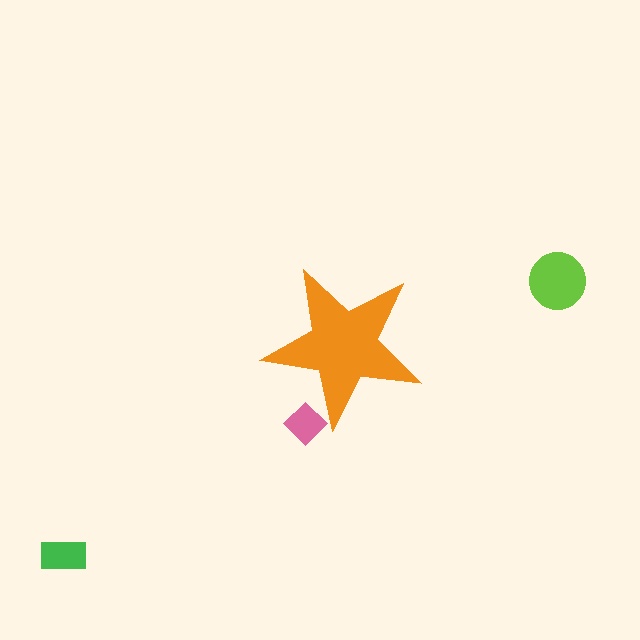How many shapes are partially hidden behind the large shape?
1 shape is partially hidden.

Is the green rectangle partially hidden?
No, the green rectangle is fully visible.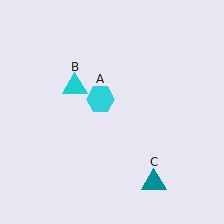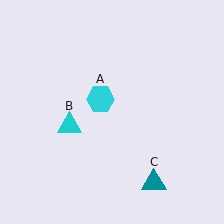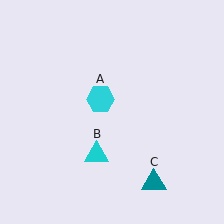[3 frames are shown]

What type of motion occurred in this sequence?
The cyan triangle (object B) rotated counterclockwise around the center of the scene.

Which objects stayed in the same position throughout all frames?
Cyan hexagon (object A) and teal triangle (object C) remained stationary.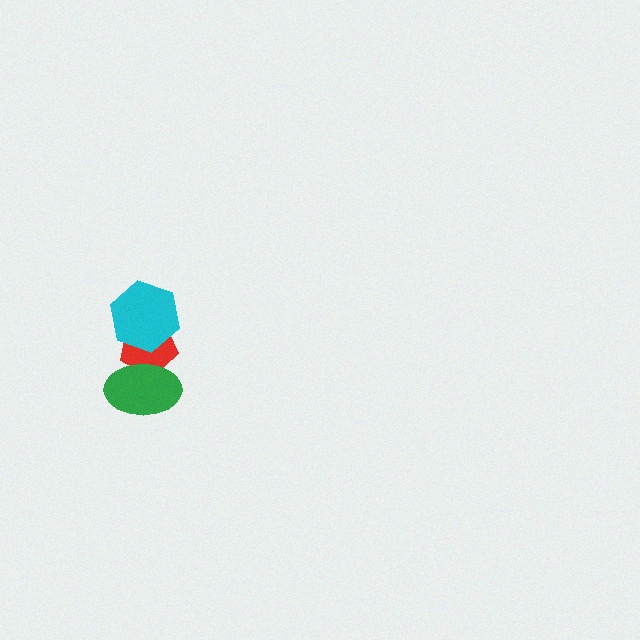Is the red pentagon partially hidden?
Yes, it is partially covered by another shape.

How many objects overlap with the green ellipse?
1 object overlaps with the green ellipse.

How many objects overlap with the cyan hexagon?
1 object overlaps with the cyan hexagon.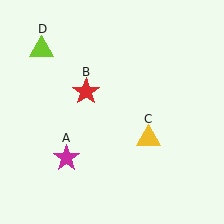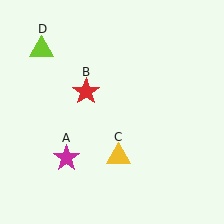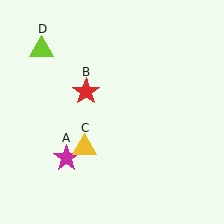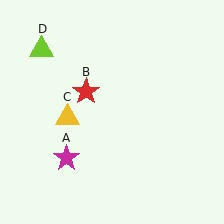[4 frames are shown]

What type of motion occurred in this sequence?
The yellow triangle (object C) rotated clockwise around the center of the scene.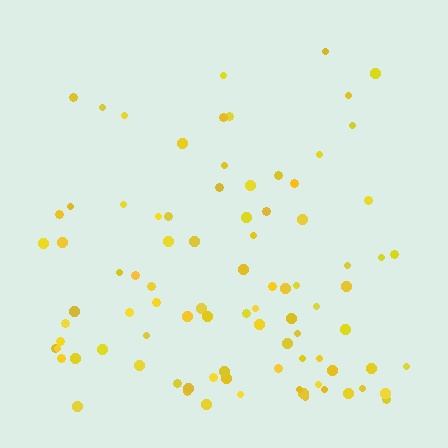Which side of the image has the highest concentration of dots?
The bottom.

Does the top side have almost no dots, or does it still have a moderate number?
Still a moderate number, just noticeably fewer than the bottom.